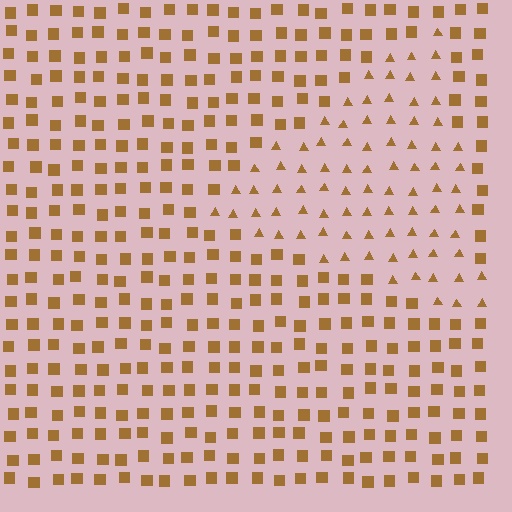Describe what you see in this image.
The image is filled with small brown elements arranged in a uniform grid. A triangle-shaped region contains triangles, while the surrounding area contains squares. The boundary is defined purely by the change in element shape.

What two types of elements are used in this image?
The image uses triangles inside the triangle region and squares outside it.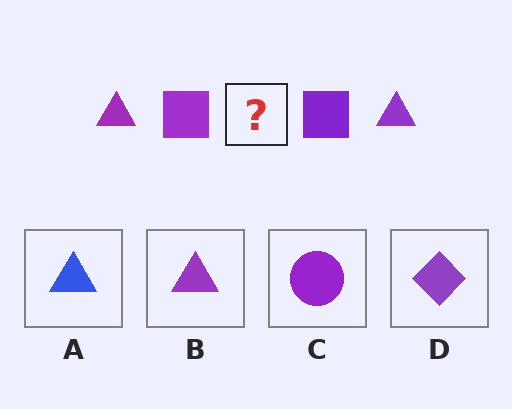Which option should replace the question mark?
Option B.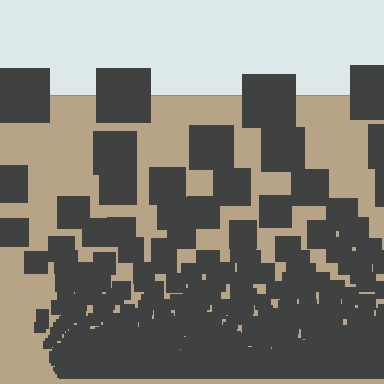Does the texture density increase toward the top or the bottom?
Density increases toward the bottom.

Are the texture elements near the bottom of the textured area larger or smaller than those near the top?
Smaller. The gradient is inverted — elements near the bottom are smaller and denser.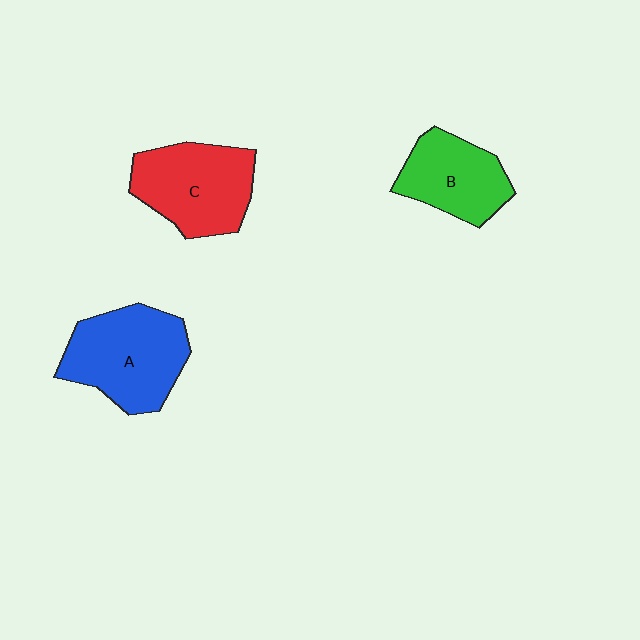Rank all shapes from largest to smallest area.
From largest to smallest: A (blue), C (red), B (green).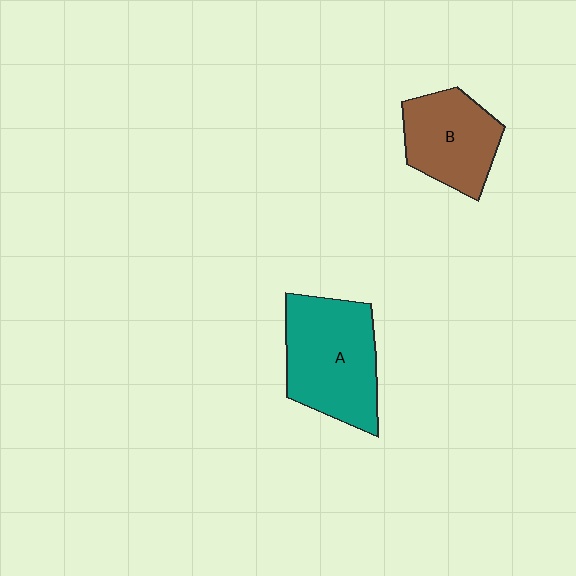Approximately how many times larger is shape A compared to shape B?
Approximately 1.4 times.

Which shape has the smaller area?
Shape B (brown).